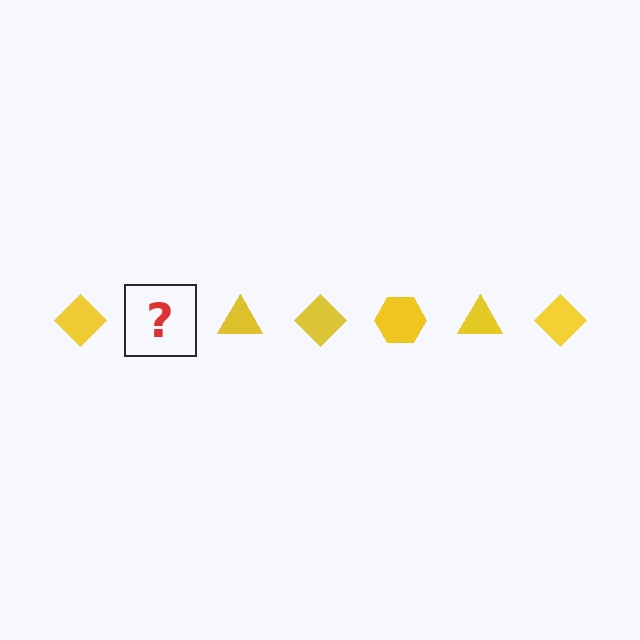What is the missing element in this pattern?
The missing element is a yellow hexagon.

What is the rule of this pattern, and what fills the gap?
The rule is that the pattern cycles through diamond, hexagon, triangle shapes in yellow. The gap should be filled with a yellow hexagon.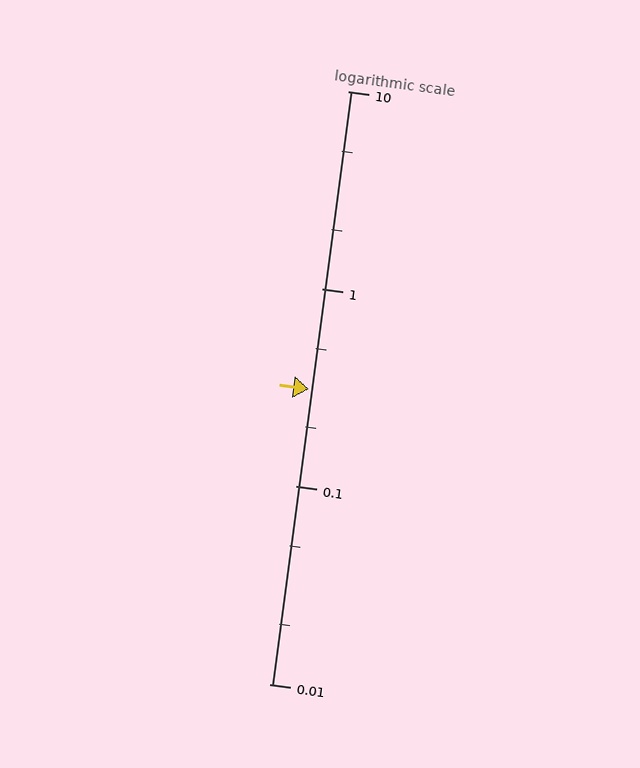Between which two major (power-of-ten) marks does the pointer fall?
The pointer is between 0.1 and 1.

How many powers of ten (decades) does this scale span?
The scale spans 3 decades, from 0.01 to 10.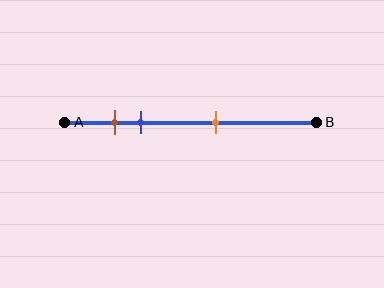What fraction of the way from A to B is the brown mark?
The brown mark is approximately 20% (0.2) of the way from A to B.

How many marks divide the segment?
There are 3 marks dividing the segment.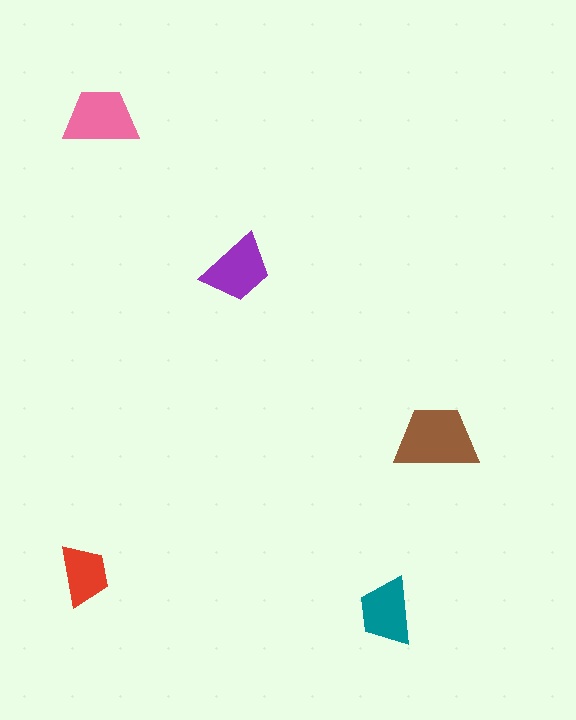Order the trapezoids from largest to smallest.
the brown one, the pink one, the purple one, the teal one, the red one.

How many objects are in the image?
There are 5 objects in the image.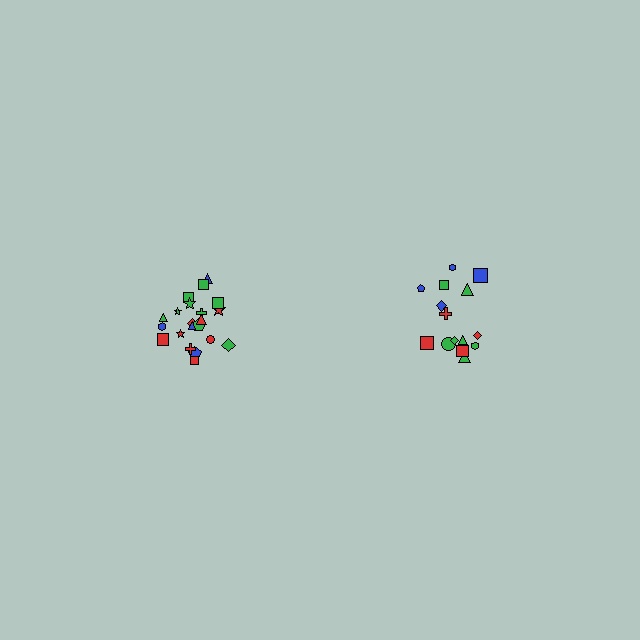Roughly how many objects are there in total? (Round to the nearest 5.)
Roughly 35 objects in total.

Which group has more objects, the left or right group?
The left group.